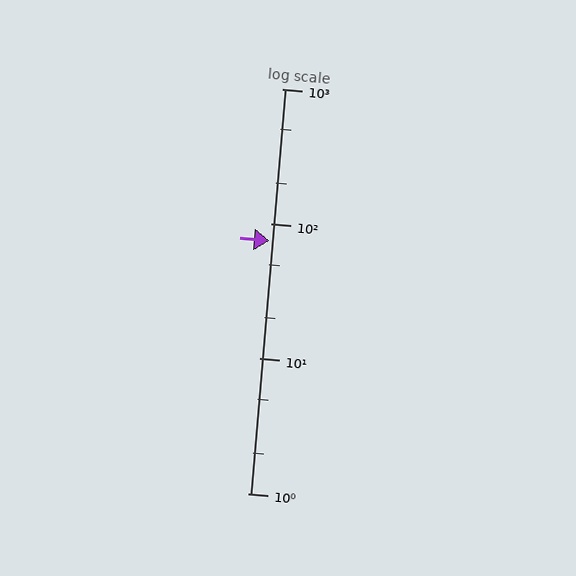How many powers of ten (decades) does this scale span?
The scale spans 3 decades, from 1 to 1000.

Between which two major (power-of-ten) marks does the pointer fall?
The pointer is between 10 and 100.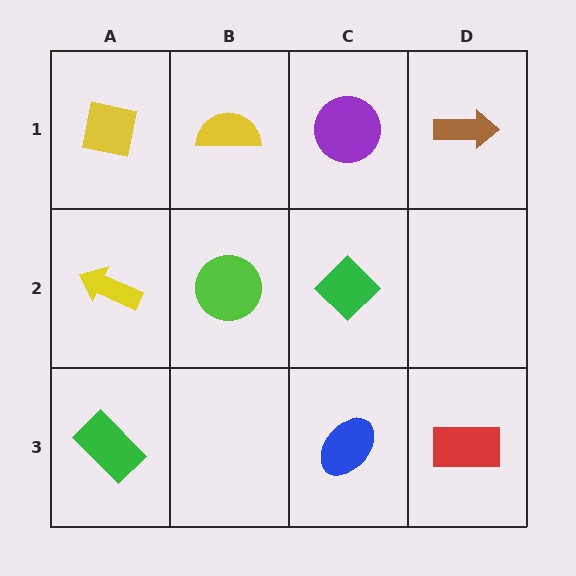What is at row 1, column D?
A brown arrow.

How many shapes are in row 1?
4 shapes.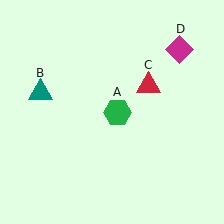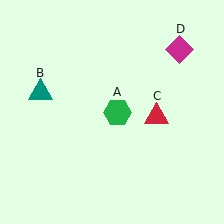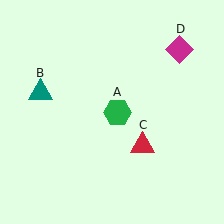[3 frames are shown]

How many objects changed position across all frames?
1 object changed position: red triangle (object C).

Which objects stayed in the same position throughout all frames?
Green hexagon (object A) and teal triangle (object B) and magenta diamond (object D) remained stationary.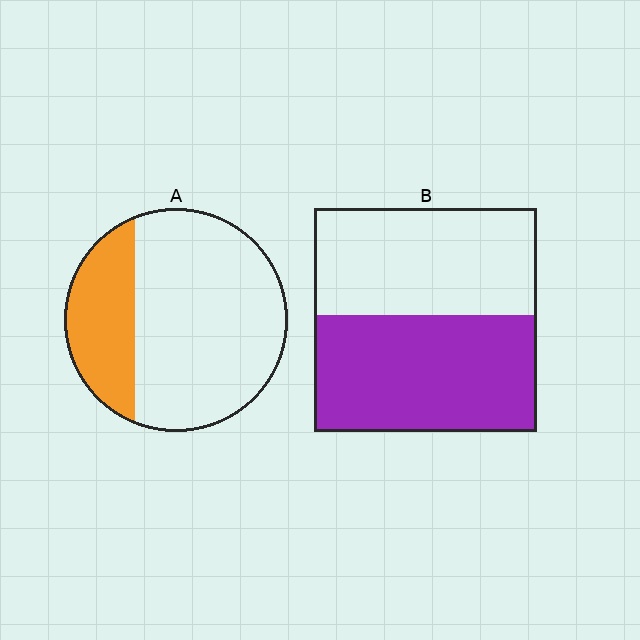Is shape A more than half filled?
No.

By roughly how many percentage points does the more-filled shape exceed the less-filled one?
By roughly 25 percentage points (B over A).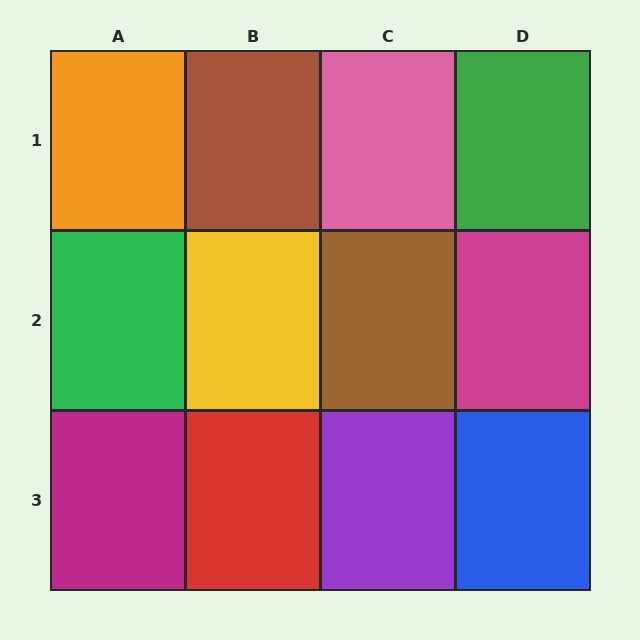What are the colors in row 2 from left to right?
Green, yellow, brown, magenta.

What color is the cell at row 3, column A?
Magenta.